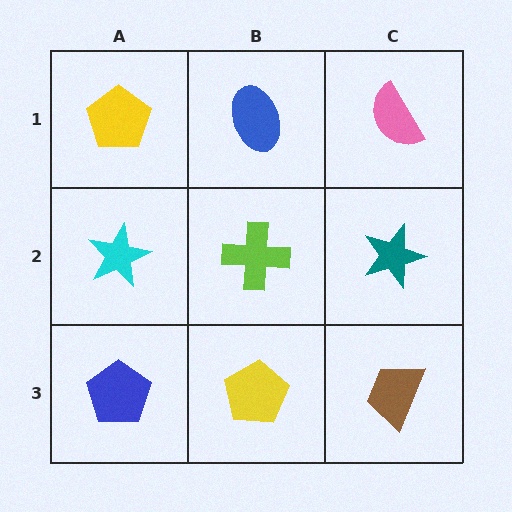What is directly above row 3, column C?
A teal star.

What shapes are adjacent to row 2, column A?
A yellow pentagon (row 1, column A), a blue pentagon (row 3, column A), a lime cross (row 2, column B).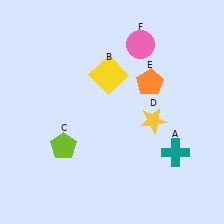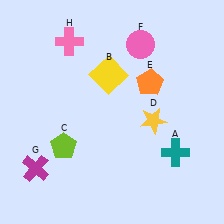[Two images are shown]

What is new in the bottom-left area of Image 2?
A magenta cross (G) was added in the bottom-left area of Image 2.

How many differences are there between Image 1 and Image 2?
There are 2 differences between the two images.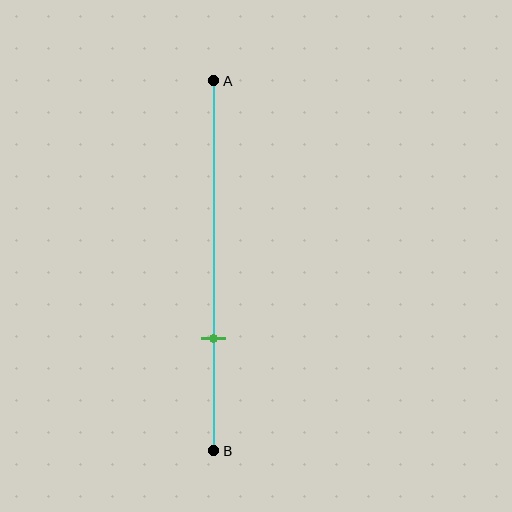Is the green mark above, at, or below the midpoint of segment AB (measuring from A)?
The green mark is below the midpoint of segment AB.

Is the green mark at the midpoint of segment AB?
No, the mark is at about 70% from A, not at the 50% midpoint.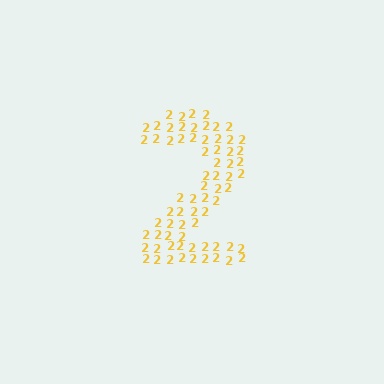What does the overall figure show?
The overall figure shows the digit 2.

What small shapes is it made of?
It is made of small digit 2's.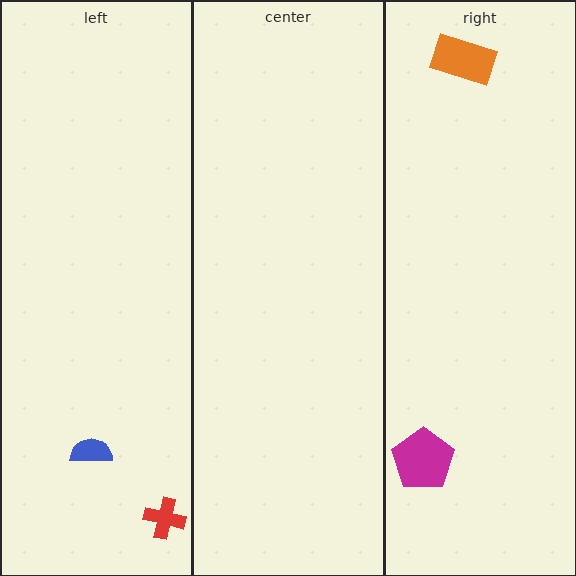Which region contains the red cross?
The left region.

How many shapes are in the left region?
2.